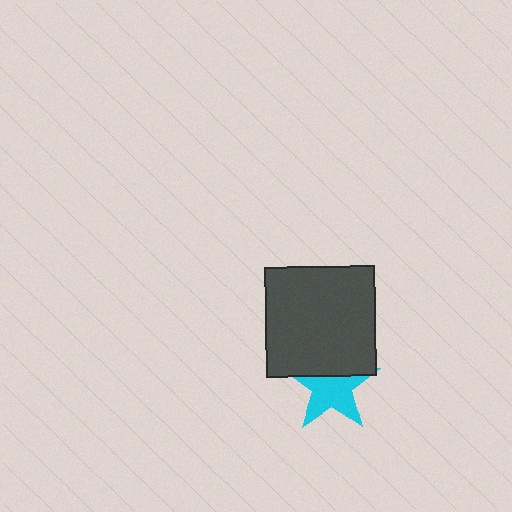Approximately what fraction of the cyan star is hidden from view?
Roughly 35% of the cyan star is hidden behind the dark gray square.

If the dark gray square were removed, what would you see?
You would see the complete cyan star.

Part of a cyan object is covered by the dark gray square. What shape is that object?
It is a star.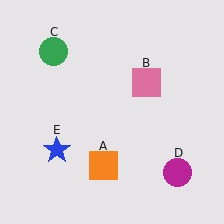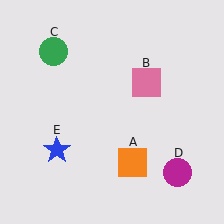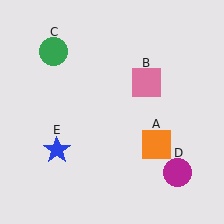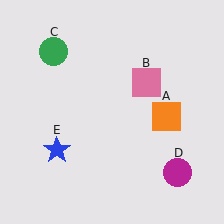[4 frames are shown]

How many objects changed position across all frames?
1 object changed position: orange square (object A).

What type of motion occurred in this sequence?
The orange square (object A) rotated counterclockwise around the center of the scene.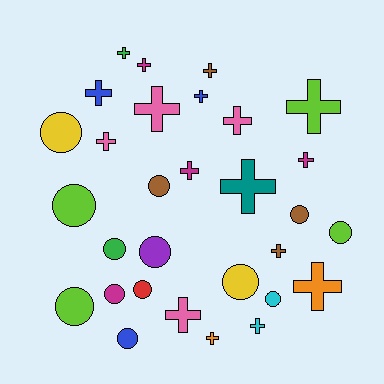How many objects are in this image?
There are 30 objects.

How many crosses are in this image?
There are 17 crosses.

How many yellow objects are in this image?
There are 2 yellow objects.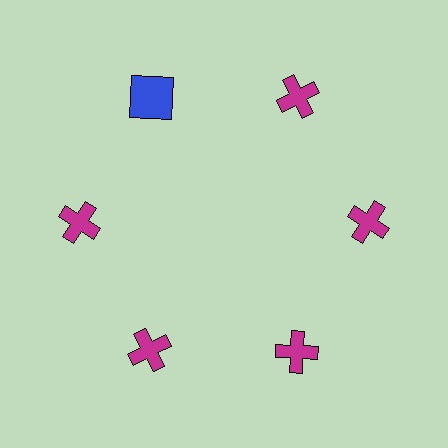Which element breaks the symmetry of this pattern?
The blue square at roughly the 11 o'clock position breaks the symmetry. All other shapes are magenta crosses.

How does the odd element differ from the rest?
It differs in both color (blue instead of magenta) and shape (square instead of cross).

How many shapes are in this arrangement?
There are 6 shapes arranged in a ring pattern.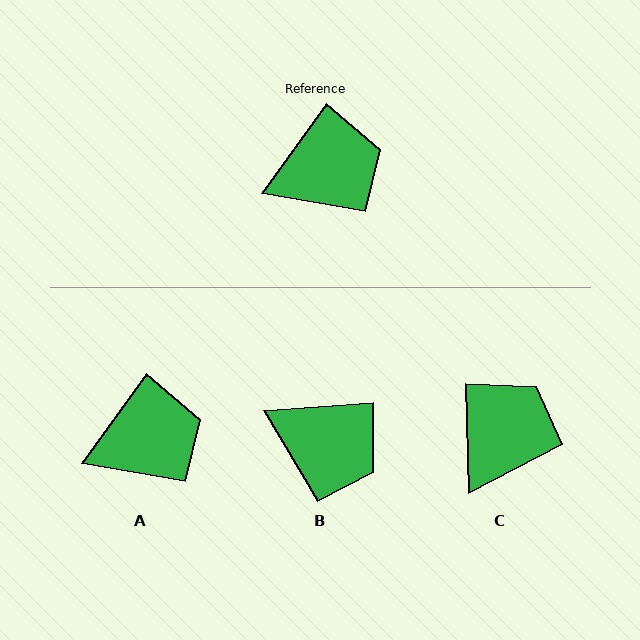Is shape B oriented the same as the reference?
No, it is off by about 50 degrees.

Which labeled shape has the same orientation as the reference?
A.